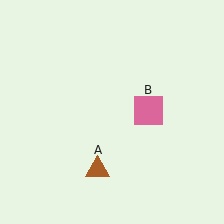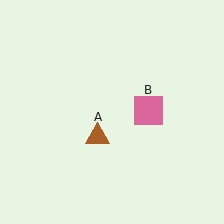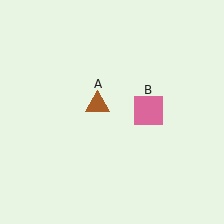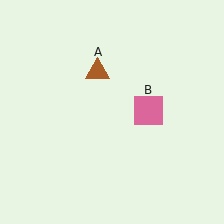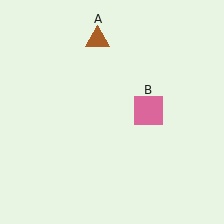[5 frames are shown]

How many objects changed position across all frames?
1 object changed position: brown triangle (object A).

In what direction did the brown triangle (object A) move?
The brown triangle (object A) moved up.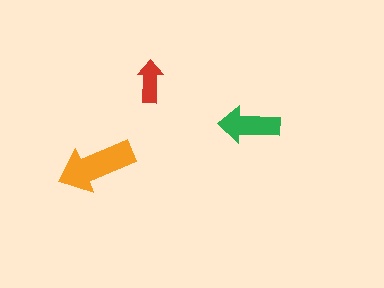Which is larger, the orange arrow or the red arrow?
The orange one.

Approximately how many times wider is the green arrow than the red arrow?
About 1.5 times wider.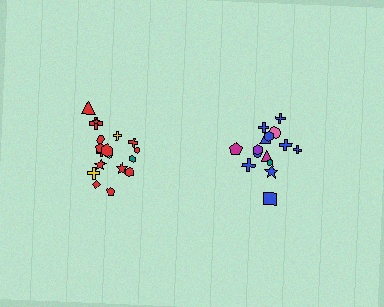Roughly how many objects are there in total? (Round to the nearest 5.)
Roughly 35 objects in total.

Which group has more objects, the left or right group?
The left group.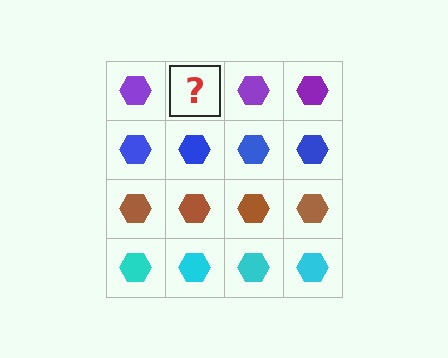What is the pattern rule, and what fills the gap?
The rule is that each row has a consistent color. The gap should be filled with a purple hexagon.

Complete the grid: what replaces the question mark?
The question mark should be replaced with a purple hexagon.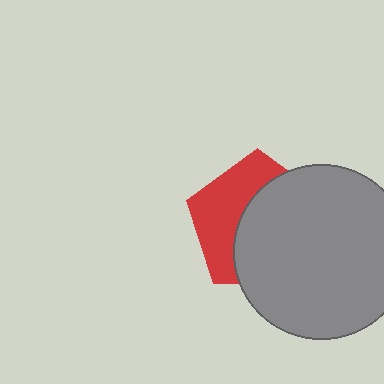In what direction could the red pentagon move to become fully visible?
The red pentagon could move left. That would shift it out from behind the gray circle entirely.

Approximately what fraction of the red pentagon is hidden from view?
Roughly 58% of the red pentagon is hidden behind the gray circle.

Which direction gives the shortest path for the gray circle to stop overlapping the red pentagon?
Moving right gives the shortest separation.